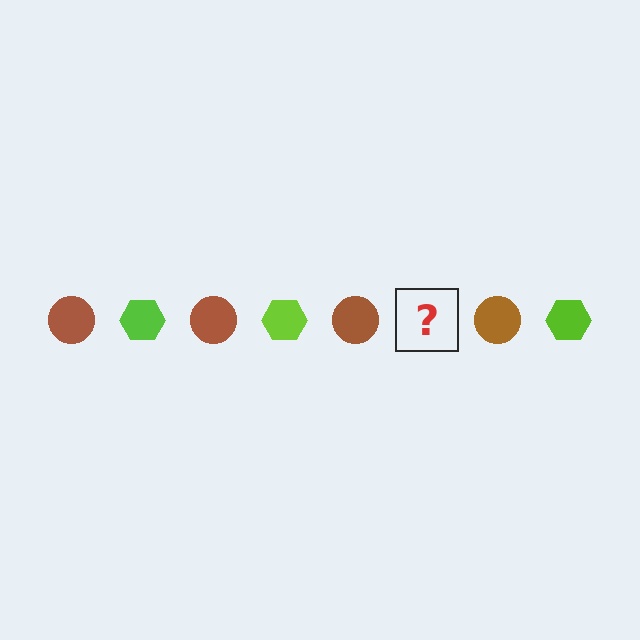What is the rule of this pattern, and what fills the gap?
The rule is that the pattern alternates between brown circle and lime hexagon. The gap should be filled with a lime hexagon.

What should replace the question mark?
The question mark should be replaced with a lime hexagon.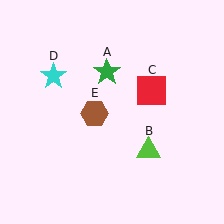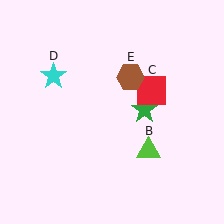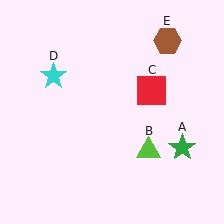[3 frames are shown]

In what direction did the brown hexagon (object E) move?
The brown hexagon (object E) moved up and to the right.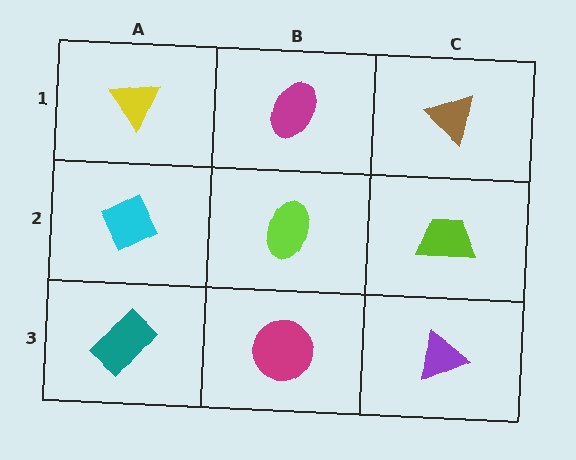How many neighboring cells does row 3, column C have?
2.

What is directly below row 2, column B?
A magenta circle.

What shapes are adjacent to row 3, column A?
A cyan diamond (row 2, column A), a magenta circle (row 3, column B).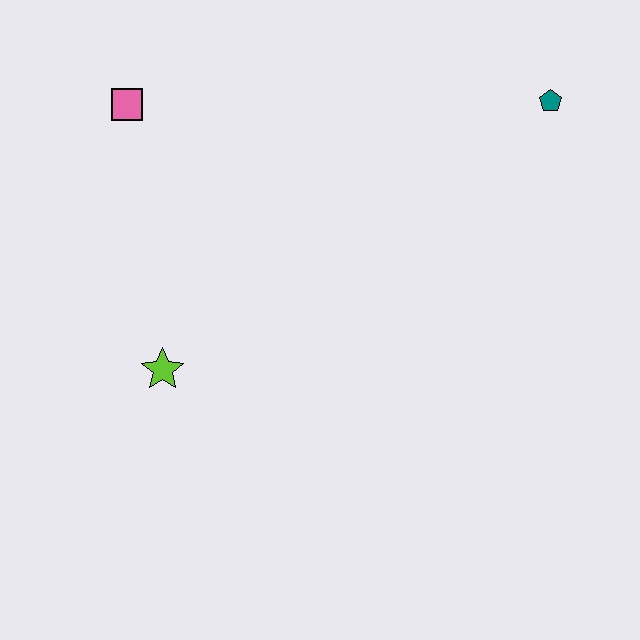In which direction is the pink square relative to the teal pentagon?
The pink square is to the left of the teal pentagon.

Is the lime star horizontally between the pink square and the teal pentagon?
Yes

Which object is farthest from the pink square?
The teal pentagon is farthest from the pink square.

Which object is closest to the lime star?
The pink square is closest to the lime star.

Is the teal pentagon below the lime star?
No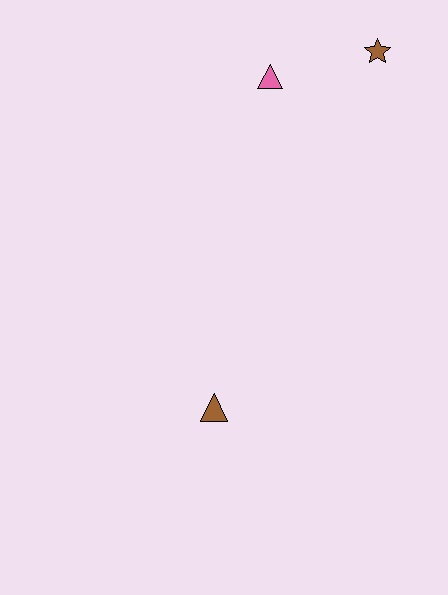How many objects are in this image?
There are 3 objects.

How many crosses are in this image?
There are no crosses.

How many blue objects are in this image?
There are no blue objects.